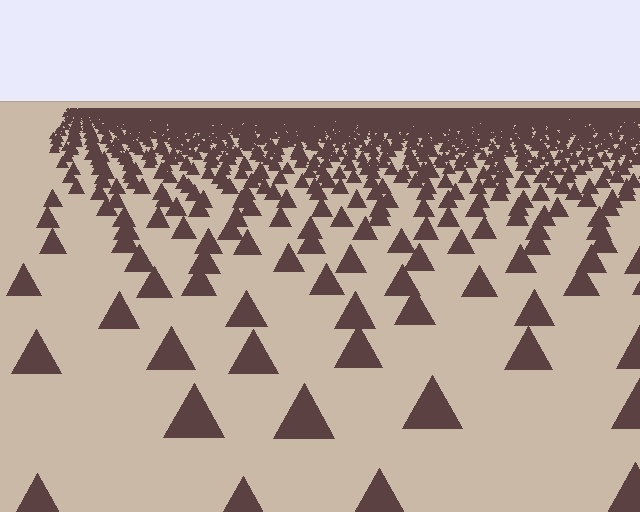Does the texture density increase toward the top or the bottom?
Density increases toward the top.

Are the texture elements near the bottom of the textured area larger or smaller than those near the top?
Larger. Near the bottom, elements are closer to the viewer and appear at a bigger on-screen size.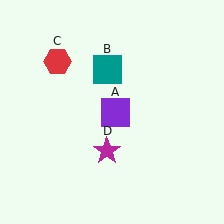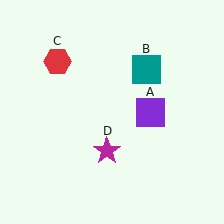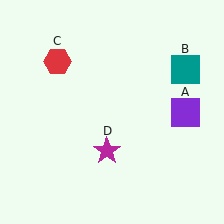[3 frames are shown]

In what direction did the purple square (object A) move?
The purple square (object A) moved right.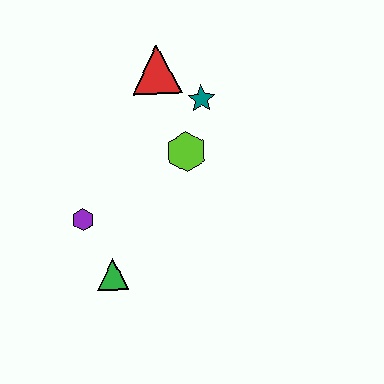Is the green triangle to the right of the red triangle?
No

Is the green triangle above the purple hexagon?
No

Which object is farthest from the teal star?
The green triangle is farthest from the teal star.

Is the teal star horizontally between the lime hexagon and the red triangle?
No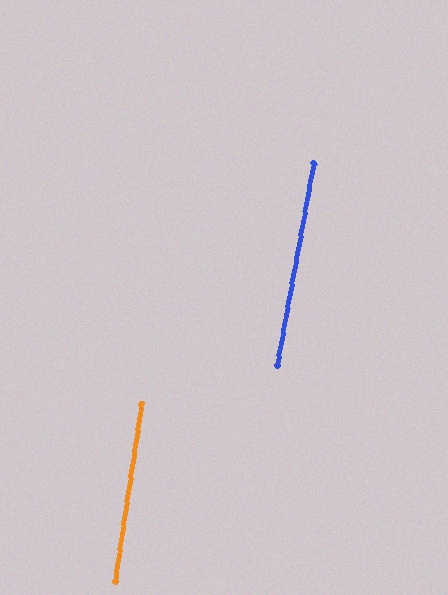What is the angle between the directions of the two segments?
Approximately 2 degrees.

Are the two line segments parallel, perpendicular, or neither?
Parallel — their directions differ by only 1.6°.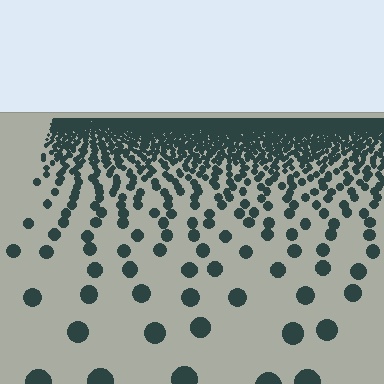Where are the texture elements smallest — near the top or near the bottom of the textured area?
Near the top.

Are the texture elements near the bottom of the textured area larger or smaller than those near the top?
Larger. Near the bottom, elements are closer to the viewer and appear at a bigger on-screen size.